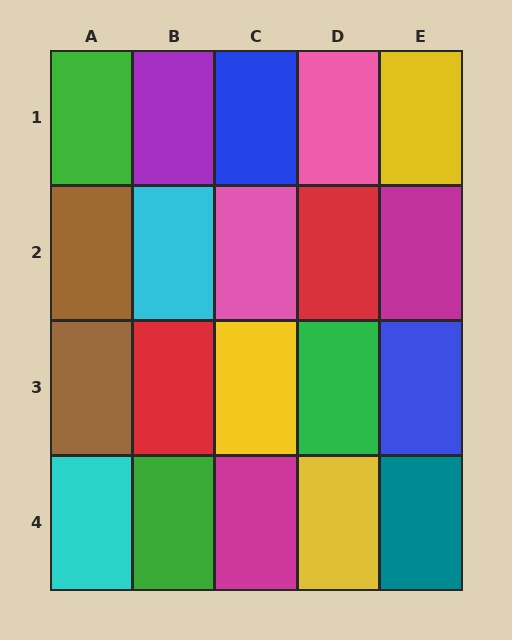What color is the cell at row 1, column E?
Yellow.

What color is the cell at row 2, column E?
Magenta.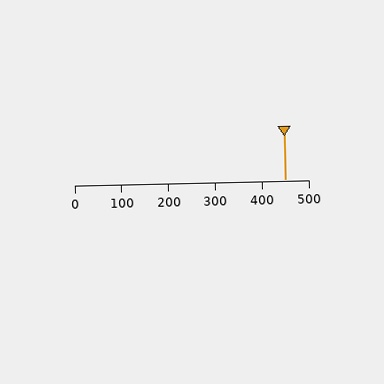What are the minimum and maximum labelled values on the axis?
The axis runs from 0 to 500.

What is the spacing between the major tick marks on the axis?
The major ticks are spaced 100 apart.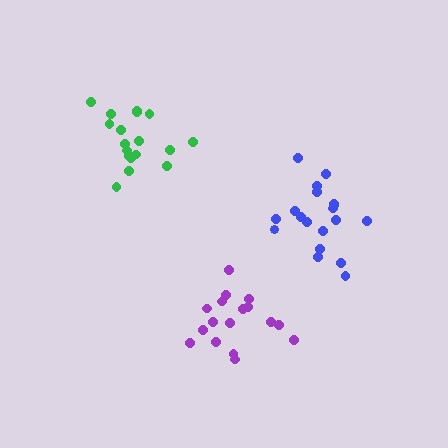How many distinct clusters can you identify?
There are 3 distinct clusters.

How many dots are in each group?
Group 1: 18 dots, Group 2: 19 dots, Group 3: 17 dots (54 total).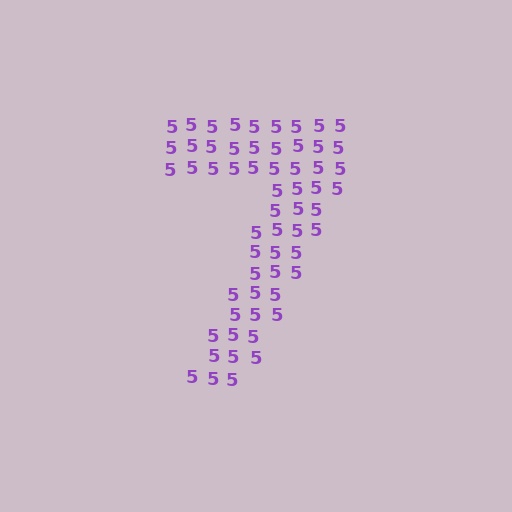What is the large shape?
The large shape is the digit 7.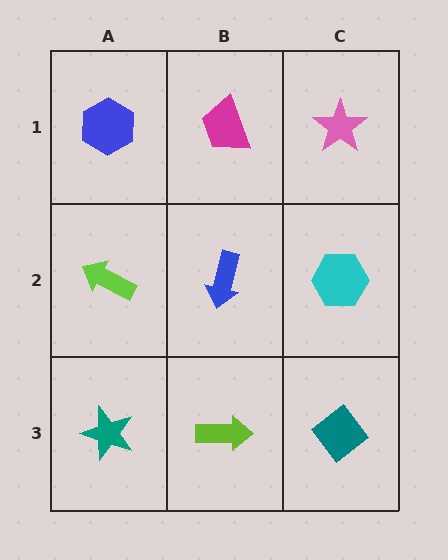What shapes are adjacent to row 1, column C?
A cyan hexagon (row 2, column C), a magenta trapezoid (row 1, column B).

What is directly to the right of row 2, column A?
A blue arrow.